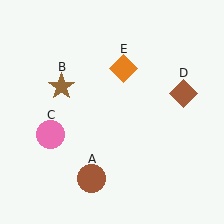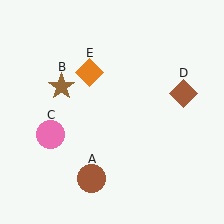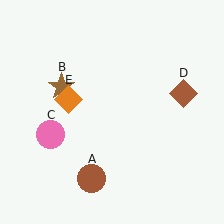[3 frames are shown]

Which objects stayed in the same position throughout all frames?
Brown circle (object A) and brown star (object B) and pink circle (object C) and brown diamond (object D) remained stationary.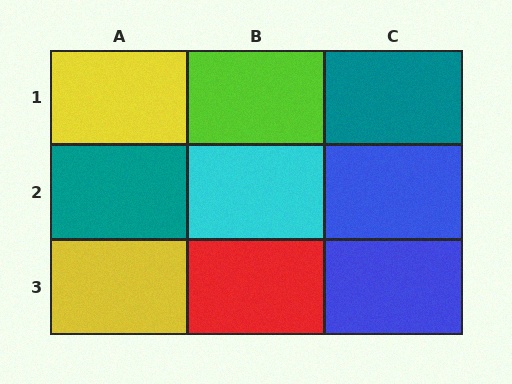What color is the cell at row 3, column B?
Red.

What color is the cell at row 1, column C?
Teal.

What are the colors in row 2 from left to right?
Teal, cyan, blue.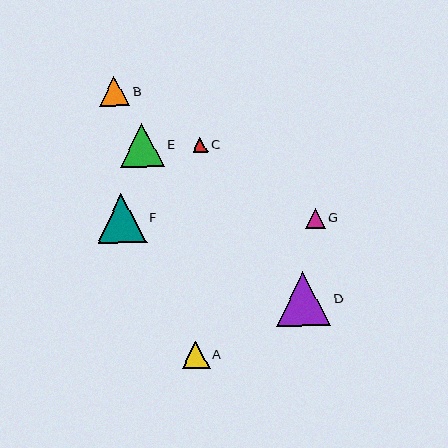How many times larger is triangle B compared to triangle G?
Triangle B is approximately 1.5 times the size of triangle G.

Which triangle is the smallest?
Triangle C is the smallest with a size of approximately 15 pixels.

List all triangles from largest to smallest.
From largest to smallest: D, F, E, B, A, G, C.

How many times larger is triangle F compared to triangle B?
Triangle F is approximately 1.6 times the size of triangle B.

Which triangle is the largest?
Triangle D is the largest with a size of approximately 54 pixels.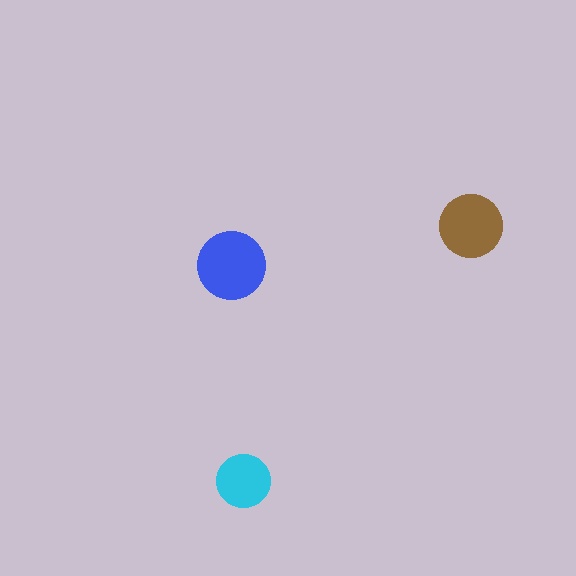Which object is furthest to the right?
The brown circle is rightmost.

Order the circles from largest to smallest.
the blue one, the brown one, the cyan one.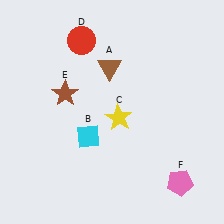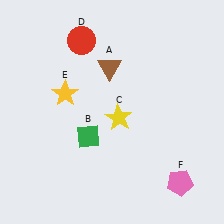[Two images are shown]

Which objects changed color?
B changed from cyan to green. E changed from brown to yellow.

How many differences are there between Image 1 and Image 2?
There are 2 differences between the two images.